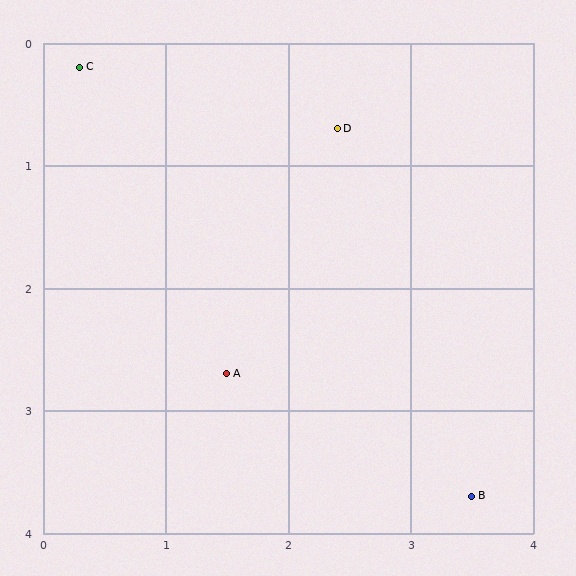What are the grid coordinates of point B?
Point B is at approximately (3.5, 3.7).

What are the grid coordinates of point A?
Point A is at approximately (1.5, 2.7).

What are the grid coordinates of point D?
Point D is at approximately (2.4, 0.7).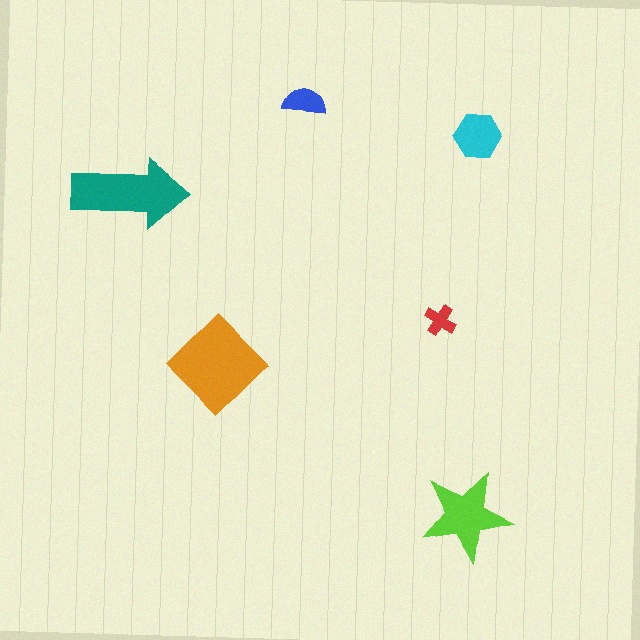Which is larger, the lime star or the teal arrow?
The teal arrow.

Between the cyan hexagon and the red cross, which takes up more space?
The cyan hexagon.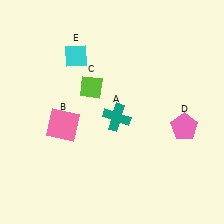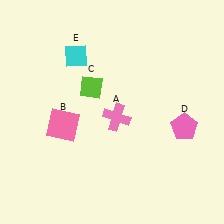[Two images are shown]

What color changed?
The cross (A) changed from teal in Image 1 to pink in Image 2.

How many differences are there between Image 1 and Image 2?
There is 1 difference between the two images.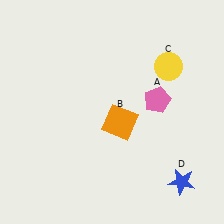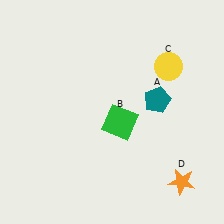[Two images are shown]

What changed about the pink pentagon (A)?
In Image 1, A is pink. In Image 2, it changed to teal.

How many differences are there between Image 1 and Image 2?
There are 3 differences between the two images.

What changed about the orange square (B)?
In Image 1, B is orange. In Image 2, it changed to green.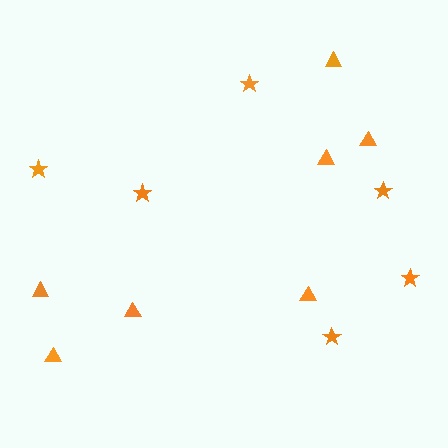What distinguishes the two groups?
There are 2 groups: one group of stars (6) and one group of triangles (7).